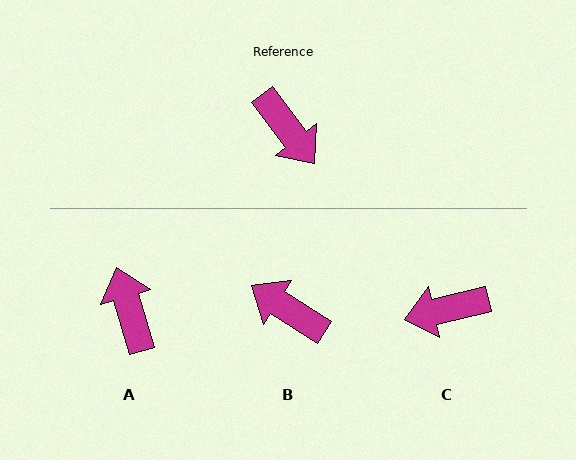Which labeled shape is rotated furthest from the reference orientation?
B, about 160 degrees away.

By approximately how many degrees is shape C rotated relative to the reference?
Approximately 114 degrees clockwise.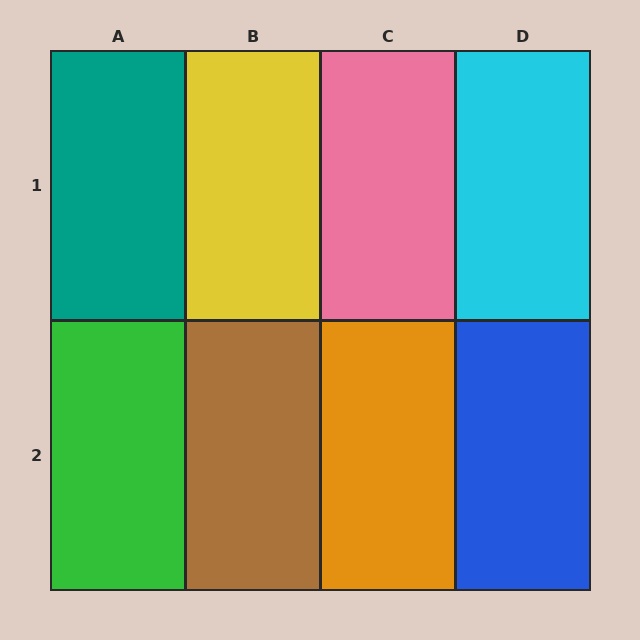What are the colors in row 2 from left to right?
Green, brown, orange, blue.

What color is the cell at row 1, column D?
Cyan.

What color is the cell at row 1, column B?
Yellow.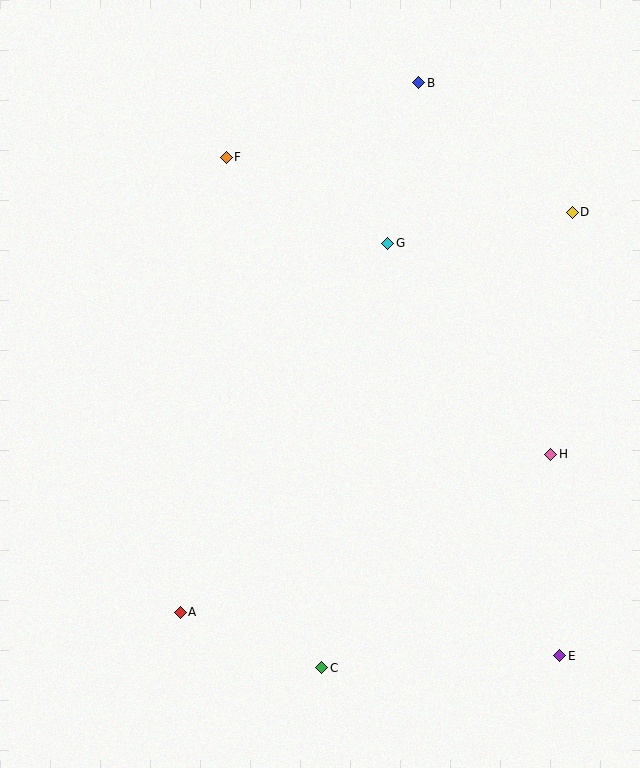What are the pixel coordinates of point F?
Point F is at (226, 157).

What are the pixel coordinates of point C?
Point C is at (322, 668).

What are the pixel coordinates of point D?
Point D is at (572, 212).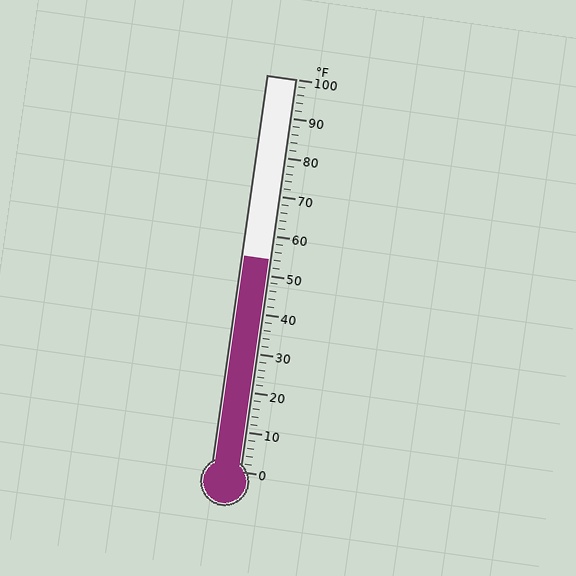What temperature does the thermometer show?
The thermometer shows approximately 54°F.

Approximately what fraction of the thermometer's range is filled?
The thermometer is filled to approximately 55% of its range.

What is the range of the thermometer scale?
The thermometer scale ranges from 0°F to 100°F.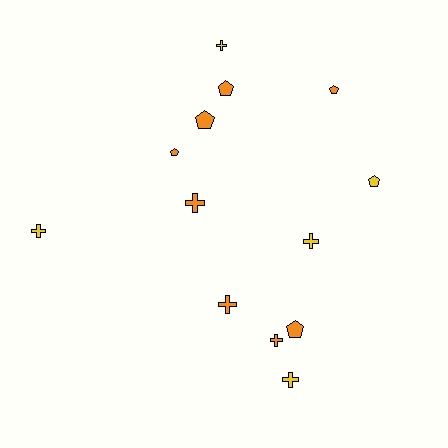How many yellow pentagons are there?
There is 1 yellow pentagon.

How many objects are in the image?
There are 13 objects.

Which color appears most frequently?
Orange, with 8 objects.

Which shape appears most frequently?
Cross, with 7 objects.